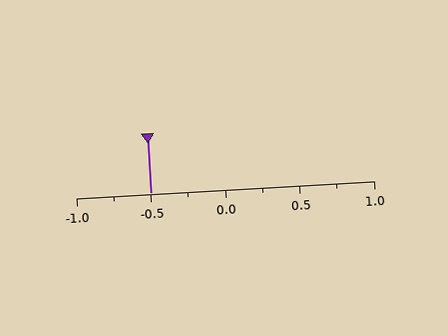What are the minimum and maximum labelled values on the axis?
The axis runs from -1.0 to 1.0.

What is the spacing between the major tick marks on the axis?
The major ticks are spaced 0.5 apart.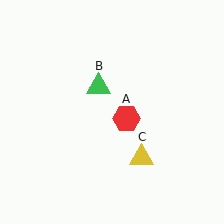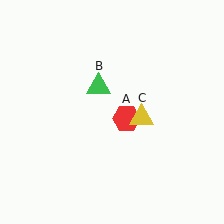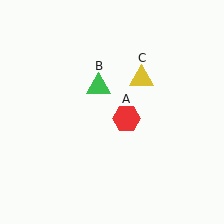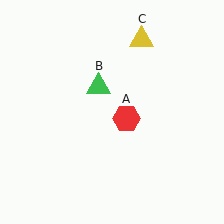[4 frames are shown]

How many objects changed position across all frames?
1 object changed position: yellow triangle (object C).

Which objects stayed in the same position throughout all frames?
Red hexagon (object A) and green triangle (object B) remained stationary.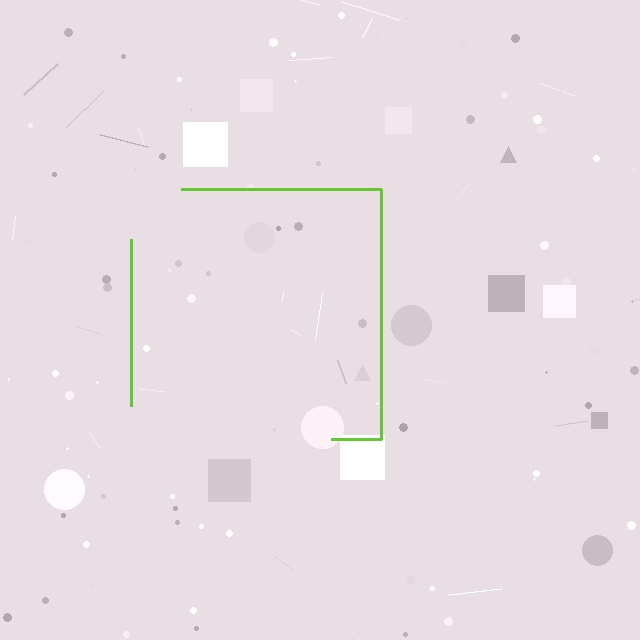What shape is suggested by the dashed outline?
The dashed outline suggests a square.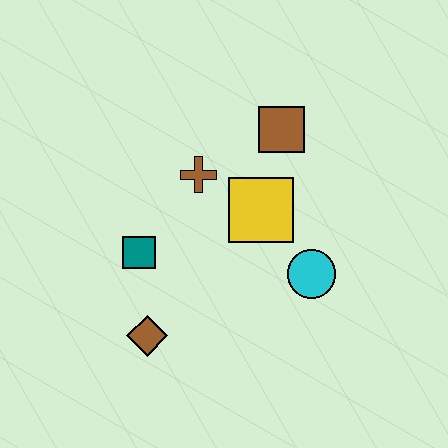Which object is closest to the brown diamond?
The teal square is closest to the brown diamond.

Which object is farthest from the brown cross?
The brown diamond is farthest from the brown cross.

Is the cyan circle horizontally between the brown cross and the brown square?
No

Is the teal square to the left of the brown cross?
Yes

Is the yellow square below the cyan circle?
No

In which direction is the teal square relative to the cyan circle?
The teal square is to the left of the cyan circle.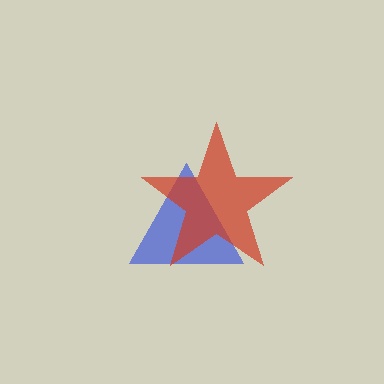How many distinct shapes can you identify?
There are 2 distinct shapes: a blue triangle, a red star.